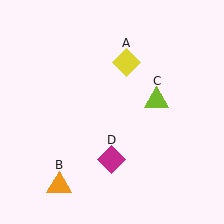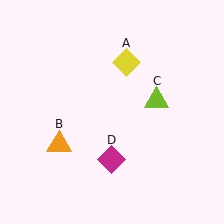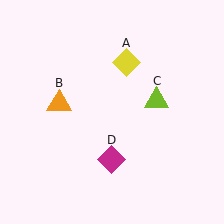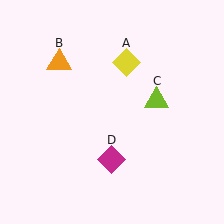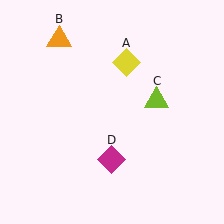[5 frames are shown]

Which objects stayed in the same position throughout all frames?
Yellow diamond (object A) and lime triangle (object C) and magenta diamond (object D) remained stationary.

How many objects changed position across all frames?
1 object changed position: orange triangle (object B).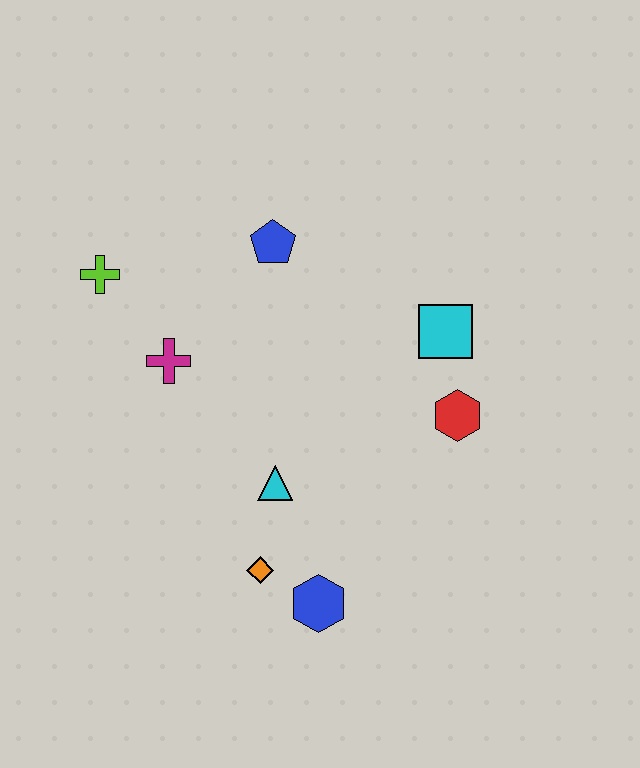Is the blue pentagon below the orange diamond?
No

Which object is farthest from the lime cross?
The blue hexagon is farthest from the lime cross.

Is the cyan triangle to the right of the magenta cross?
Yes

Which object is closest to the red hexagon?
The cyan square is closest to the red hexagon.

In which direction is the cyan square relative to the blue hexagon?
The cyan square is above the blue hexagon.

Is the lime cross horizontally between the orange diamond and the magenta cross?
No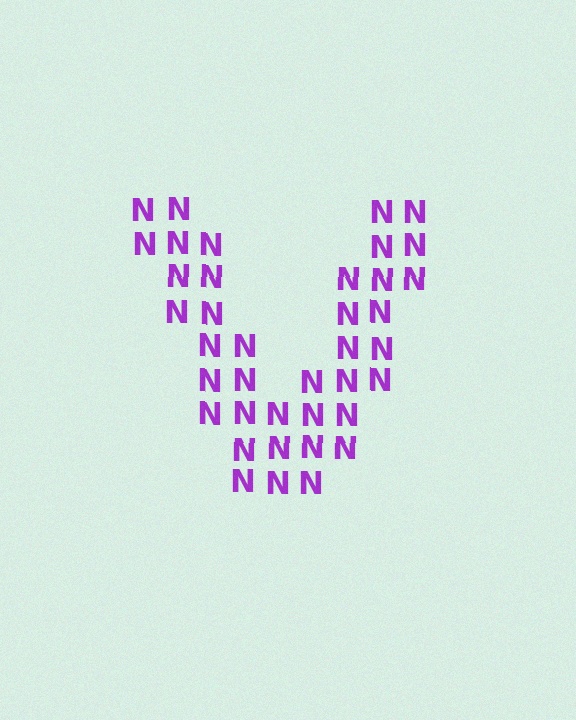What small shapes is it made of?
It is made of small letter N's.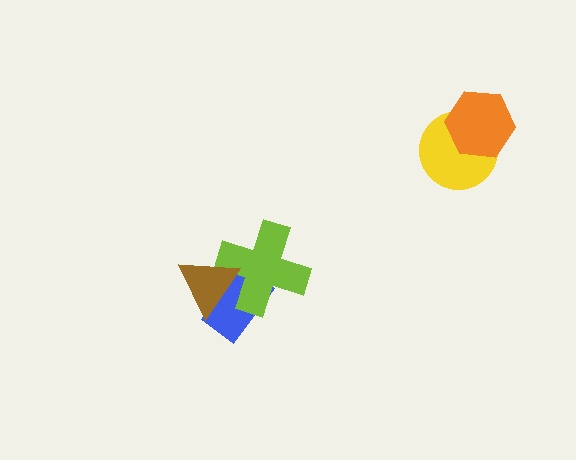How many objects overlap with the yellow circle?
1 object overlaps with the yellow circle.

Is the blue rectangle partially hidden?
Yes, it is partially covered by another shape.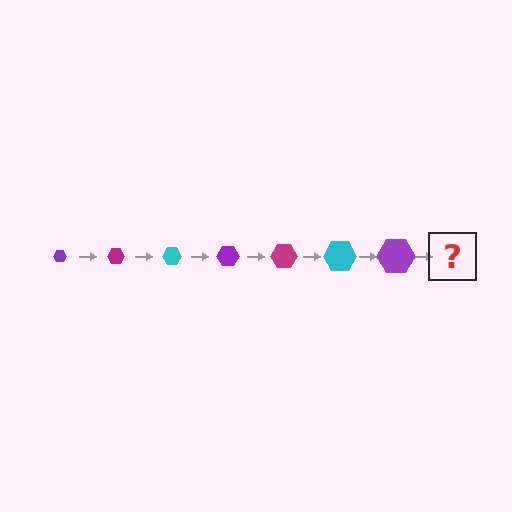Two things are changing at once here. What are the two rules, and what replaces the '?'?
The two rules are that the hexagon grows larger each step and the color cycles through purple, magenta, and cyan. The '?' should be a magenta hexagon, larger than the previous one.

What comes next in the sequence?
The next element should be a magenta hexagon, larger than the previous one.